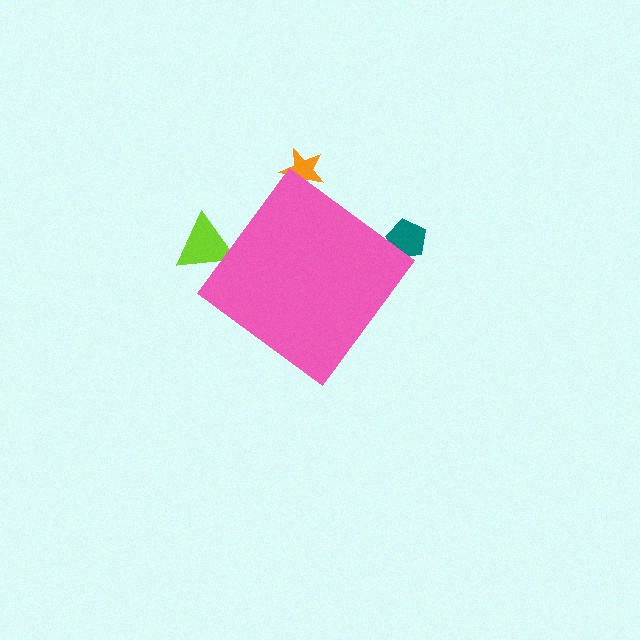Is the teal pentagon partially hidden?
Yes, the teal pentagon is partially hidden behind the pink diamond.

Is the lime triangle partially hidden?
Yes, the lime triangle is partially hidden behind the pink diamond.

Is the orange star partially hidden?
Yes, the orange star is partially hidden behind the pink diamond.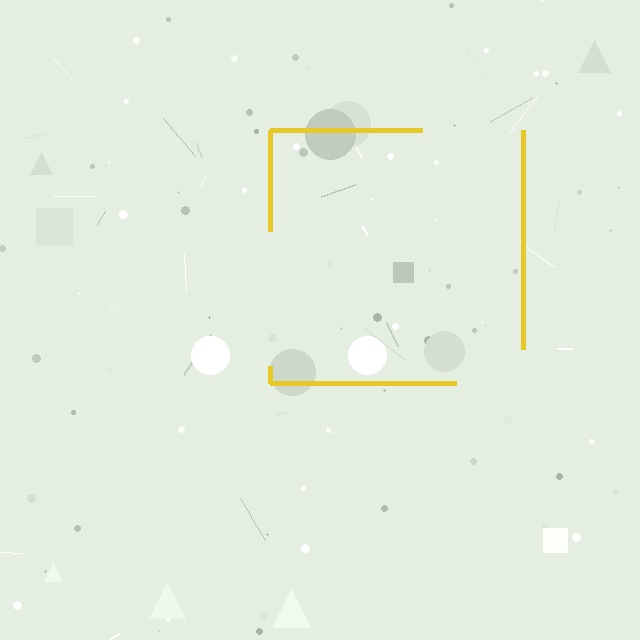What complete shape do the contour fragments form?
The contour fragments form a square.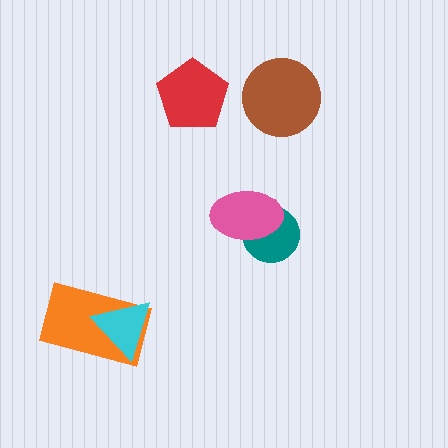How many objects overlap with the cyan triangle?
1 object overlaps with the cyan triangle.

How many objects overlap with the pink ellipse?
1 object overlaps with the pink ellipse.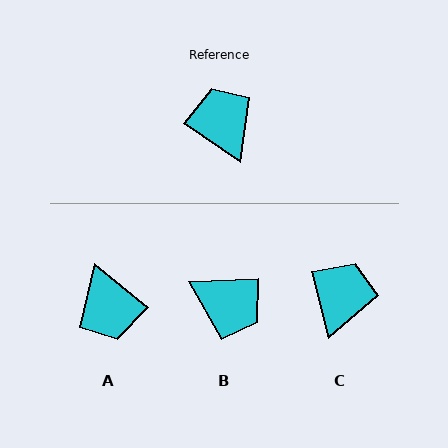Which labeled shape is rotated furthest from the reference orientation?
A, about 175 degrees away.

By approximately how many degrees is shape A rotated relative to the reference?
Approximately 175 degrees counter-clockwise.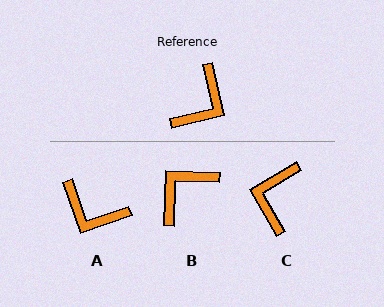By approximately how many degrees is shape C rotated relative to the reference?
Approximately 163 degrees clockwise.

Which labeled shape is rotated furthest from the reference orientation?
B, about 165 degrees away.